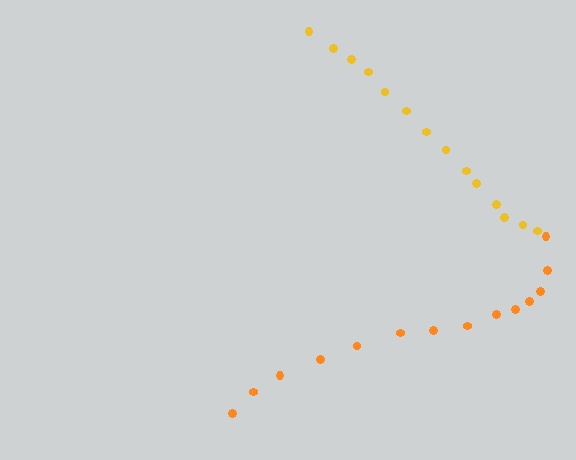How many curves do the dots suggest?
There are 2 distinct paths.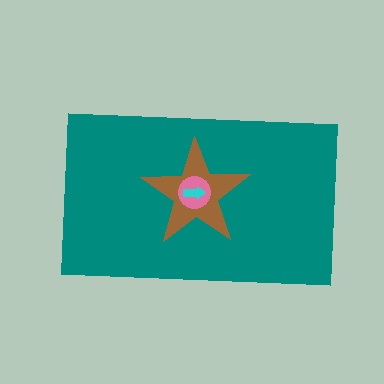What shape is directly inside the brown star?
The pink circle.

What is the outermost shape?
The teal rectangle.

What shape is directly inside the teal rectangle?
The brown star.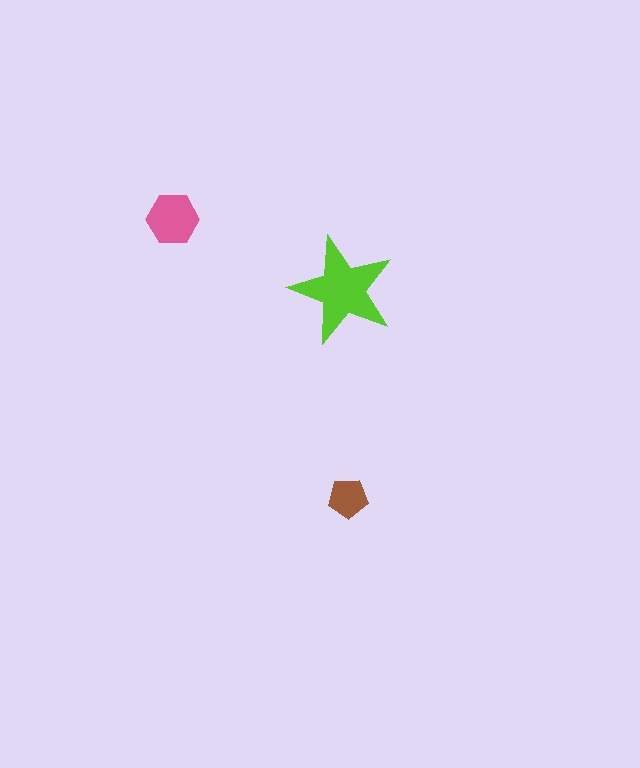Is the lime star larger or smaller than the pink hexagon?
Larger.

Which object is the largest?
The lime star.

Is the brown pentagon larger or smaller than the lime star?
Smaller.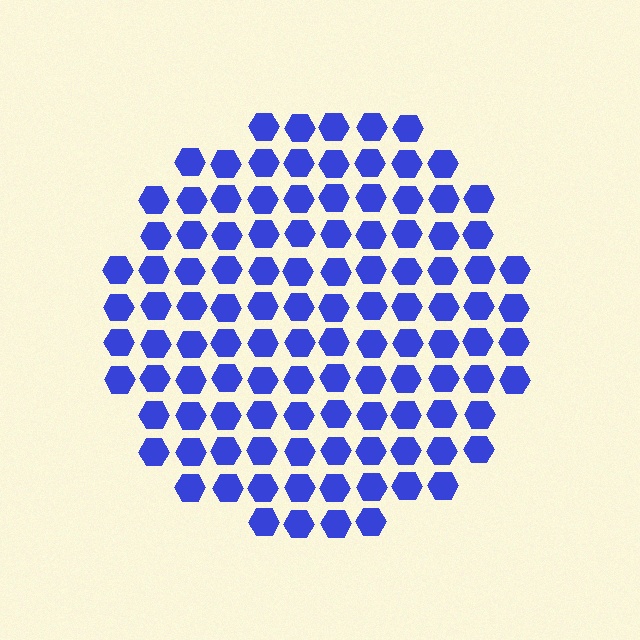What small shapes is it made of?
It is made of small hexagons.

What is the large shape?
The large shape is a circle.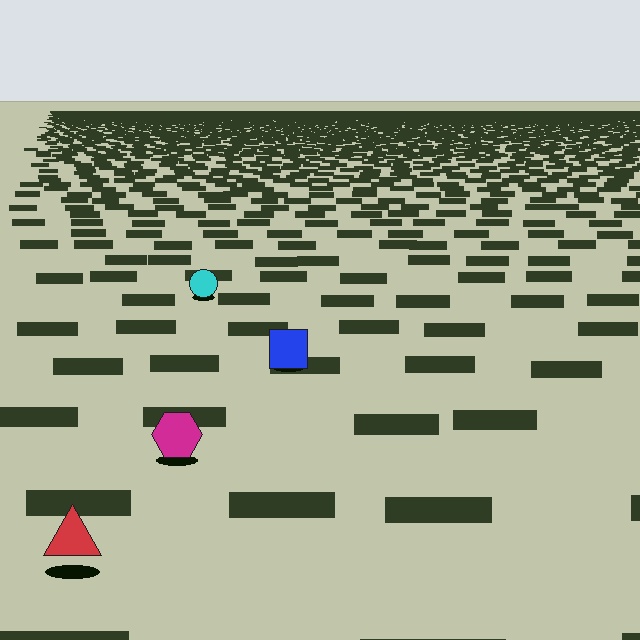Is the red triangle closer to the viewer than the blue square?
Yes. The red triangle is closer — you can tell from the texture gradient: the ground texture is coarser near it.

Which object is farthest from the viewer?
The cyan circle is farthest from the viewer. It appears smaller and the ground texture around it is denser.